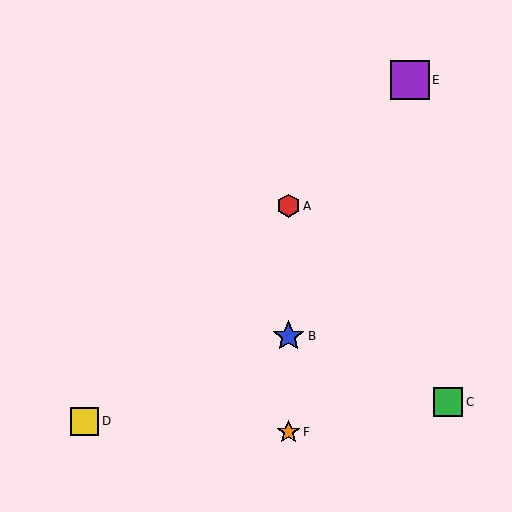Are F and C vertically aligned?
No, F is at x≈289 and C is at x≈448.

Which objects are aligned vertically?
Objects A, B, F are aligned vertically.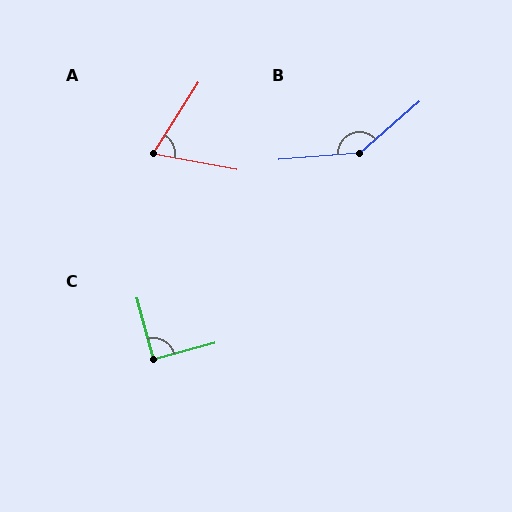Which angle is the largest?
B, at approximately 144 degrees.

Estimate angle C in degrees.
Approximately 90 degrees.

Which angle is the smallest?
A, at approximately 68 degrees.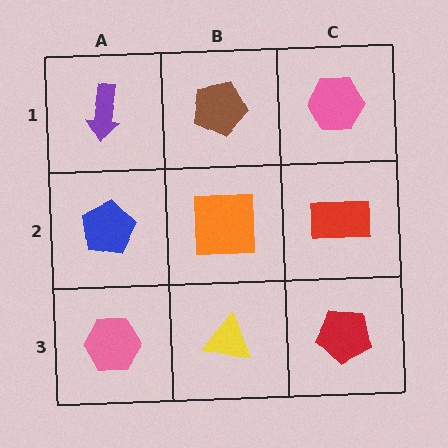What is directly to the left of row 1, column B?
A purple arrow.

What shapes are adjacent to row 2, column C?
A pink hexagon (row 1, column C), a red pentagon (row 3, column C), an orange square (row 2, column B).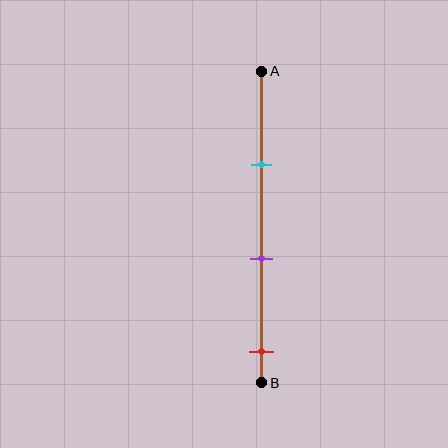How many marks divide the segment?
There are 3 marks dividing the segment.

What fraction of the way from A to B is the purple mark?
The purple mark is approximately 60% (0.6) of the way from A to B.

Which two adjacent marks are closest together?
The cyan and purple marks are the closest adjacent pair.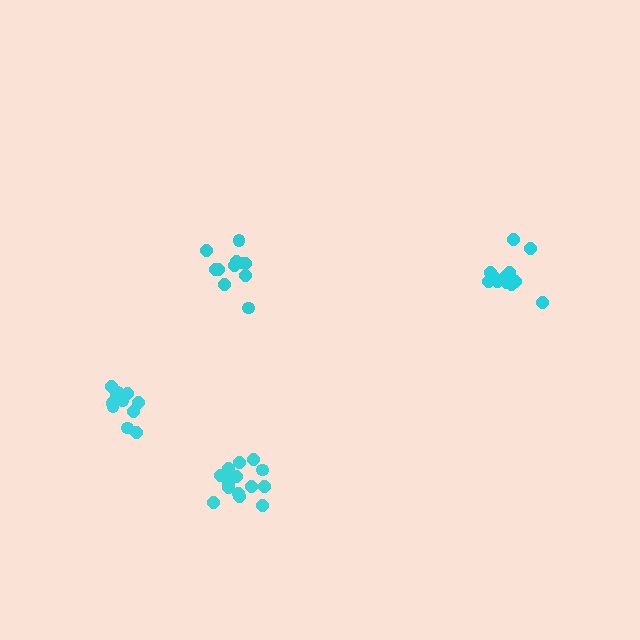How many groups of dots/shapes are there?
There are 4 groups.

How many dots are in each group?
Group 1: 13 dots, Group 2: 15 dots, Group 3: 11 dots, Group 4: 12 dots (51 total).